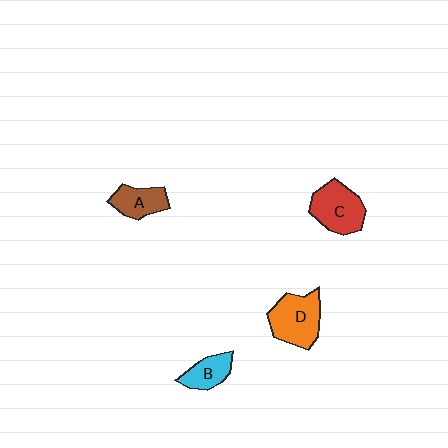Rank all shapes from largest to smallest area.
From largest to smallest: D (orange), C (red), A (brown), B (cyan).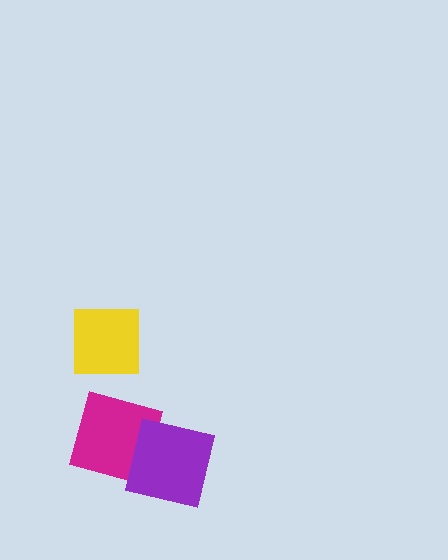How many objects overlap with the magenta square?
1 object overlaps with the magenta square.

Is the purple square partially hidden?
No, no other shape covers it.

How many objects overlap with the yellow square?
0 objects overlap with the yellow square.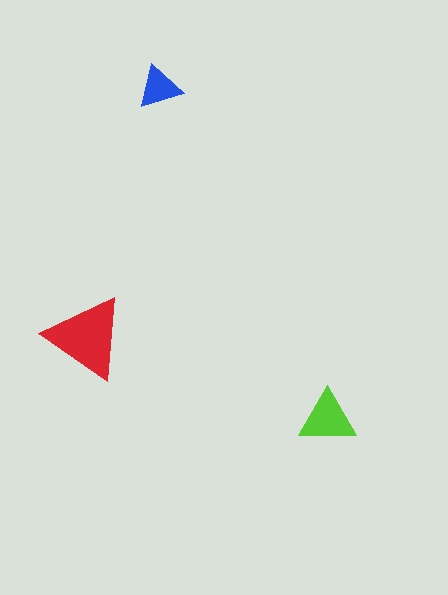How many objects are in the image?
There are 3 objects in the image.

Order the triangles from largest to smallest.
the red one, the lime one, the blue one.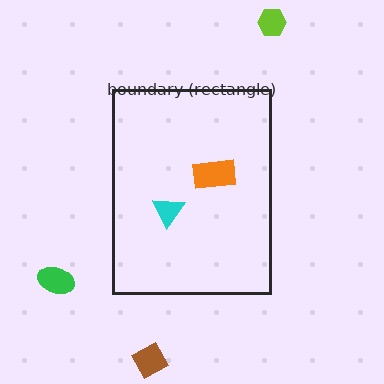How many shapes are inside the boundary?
2 inside, 3 outside.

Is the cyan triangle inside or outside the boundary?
Inside.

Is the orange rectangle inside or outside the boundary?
Inside.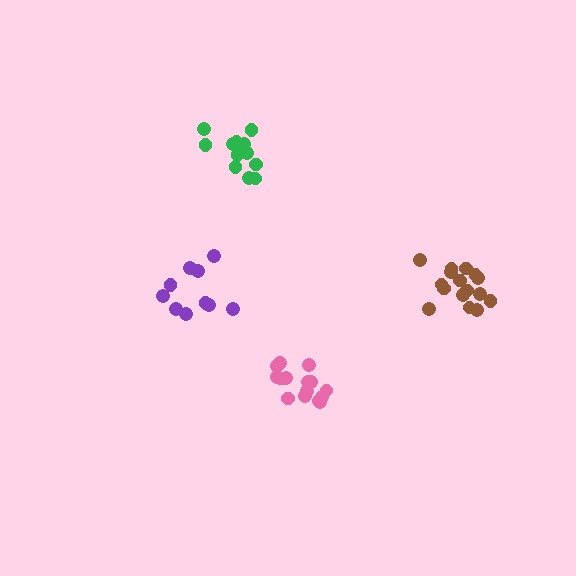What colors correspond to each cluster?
The clusters are colored: purple, pink, brown, green.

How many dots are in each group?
Group 1: 10 dots, Group 2: 15 dots, Group 3: 16 dots, Group 4: 12 dots (53 total).